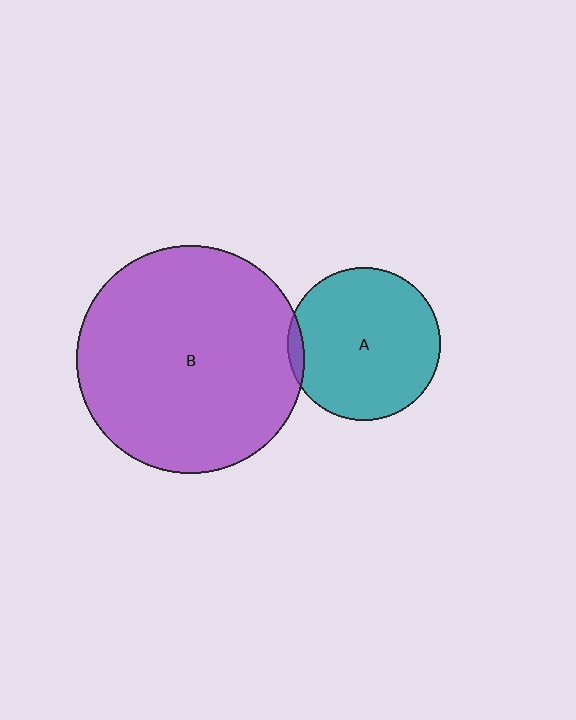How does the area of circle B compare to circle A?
Approximately 2.2 times.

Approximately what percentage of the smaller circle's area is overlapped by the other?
Approximately 5%.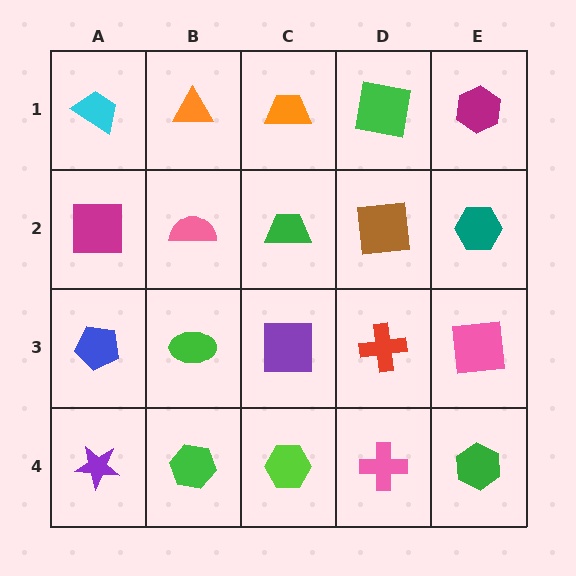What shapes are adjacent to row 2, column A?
A cyan trapezoid (row 1, column A), a blue pentagon (row 3, column A), a pink semicircle (row 2, column B).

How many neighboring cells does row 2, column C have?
4.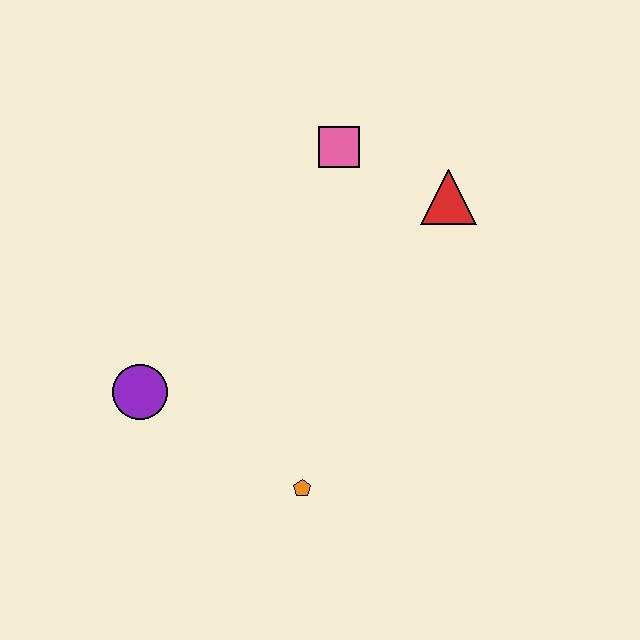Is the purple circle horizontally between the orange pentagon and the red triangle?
No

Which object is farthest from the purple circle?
The red triangle is farthest from the purple circle.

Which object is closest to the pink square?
The red triangle is closest to the pink square.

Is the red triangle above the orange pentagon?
Yes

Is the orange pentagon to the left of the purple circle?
No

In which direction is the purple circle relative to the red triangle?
The purple circle is to the left of the red triangle.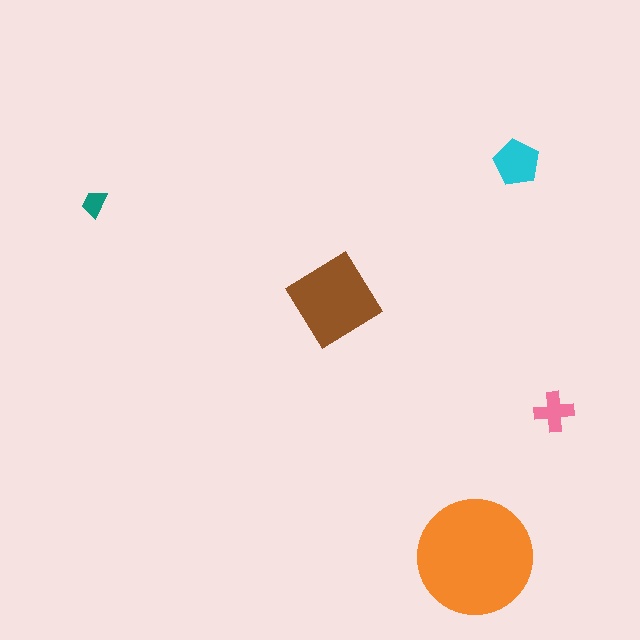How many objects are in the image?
There are 5 objects in the image.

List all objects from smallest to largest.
The teal trapezoid, the pink cross, the cyan pentagon, the brown diamond, the orange circle.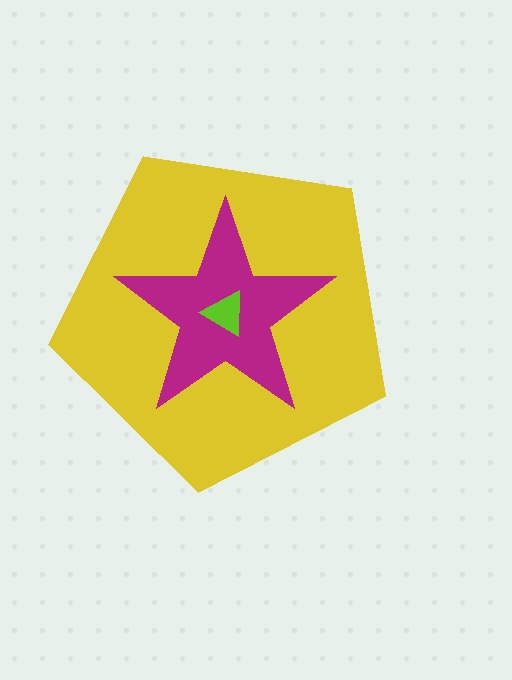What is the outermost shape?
The yellow pentagon.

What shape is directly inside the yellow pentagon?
The magenta star.